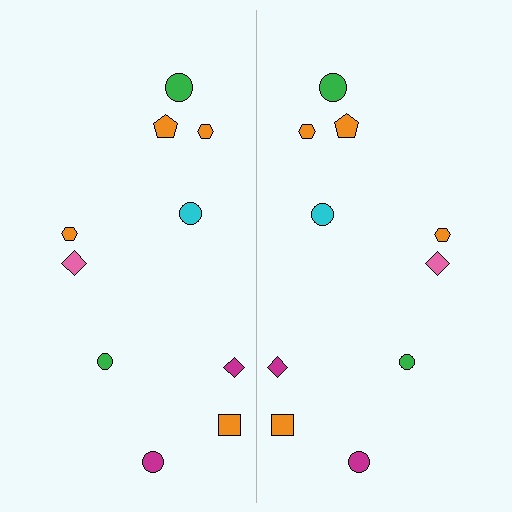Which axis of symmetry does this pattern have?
The pattern has a vertical axis of symmetry running through the center of the image.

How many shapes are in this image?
There are 20 shapes in this image.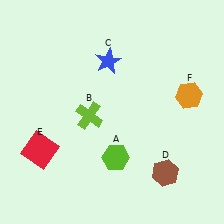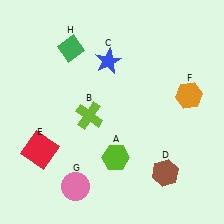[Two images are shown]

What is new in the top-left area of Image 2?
A green diamond (H) was added in the top-left area of Image 2.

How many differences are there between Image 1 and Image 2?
There are 2 differences between the two images.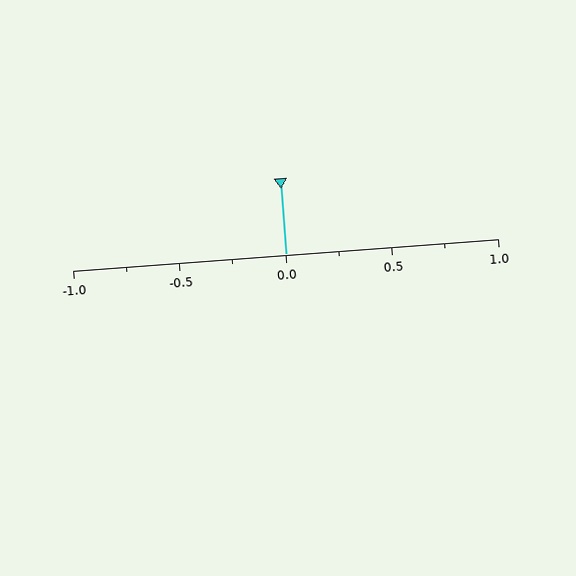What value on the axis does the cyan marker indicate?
The marker indicates approximately 0.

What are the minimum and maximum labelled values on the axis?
The axis runs from -1.0 to 1.0.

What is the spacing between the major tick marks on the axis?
The major ticks are spaced 0.5 apart.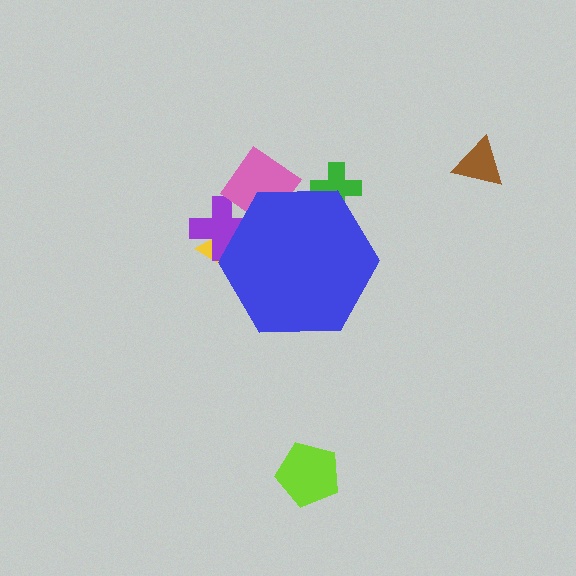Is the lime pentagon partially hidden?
No, the lime pentagon is fully visible.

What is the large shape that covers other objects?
A blue hexagon.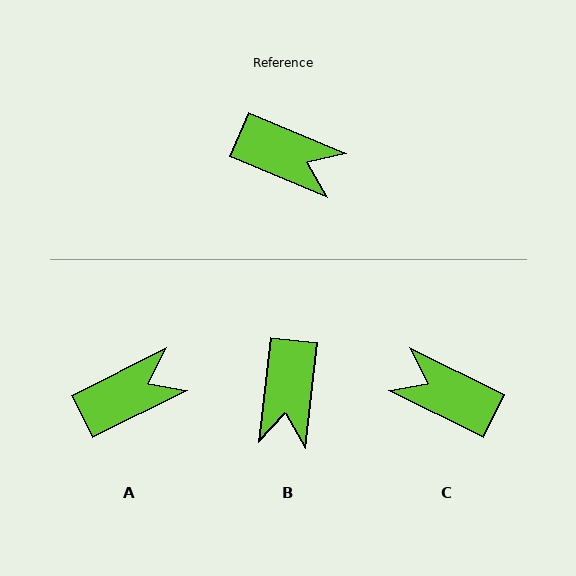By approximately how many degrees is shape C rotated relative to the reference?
Approximately 177 degrees counter-clockwise.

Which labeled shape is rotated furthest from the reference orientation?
C, about 177 degrees away.